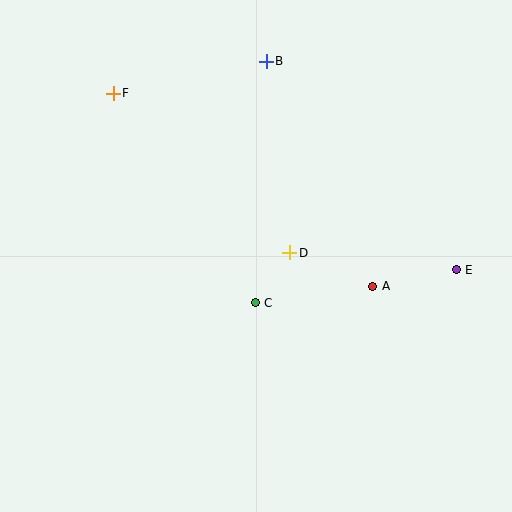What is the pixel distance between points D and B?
The distance between D and B is 193 pixels.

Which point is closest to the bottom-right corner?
Point E is closest to the bottom-right corner.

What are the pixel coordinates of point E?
Point E is at (456, 270).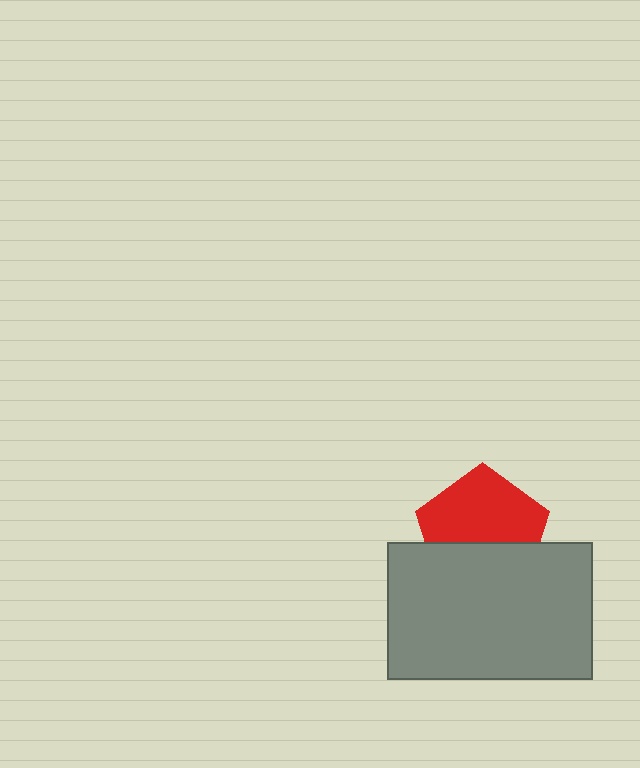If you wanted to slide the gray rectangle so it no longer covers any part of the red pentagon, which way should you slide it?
Slide it down — that is the most direct way to separate the two shapes.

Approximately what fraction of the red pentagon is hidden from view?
Roughly 41% of the red pentagon is hidden behind the gray rectangle.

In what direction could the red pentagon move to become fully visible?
The red pentagon could move up. That would shift it out from behind the gray rectangle entirely.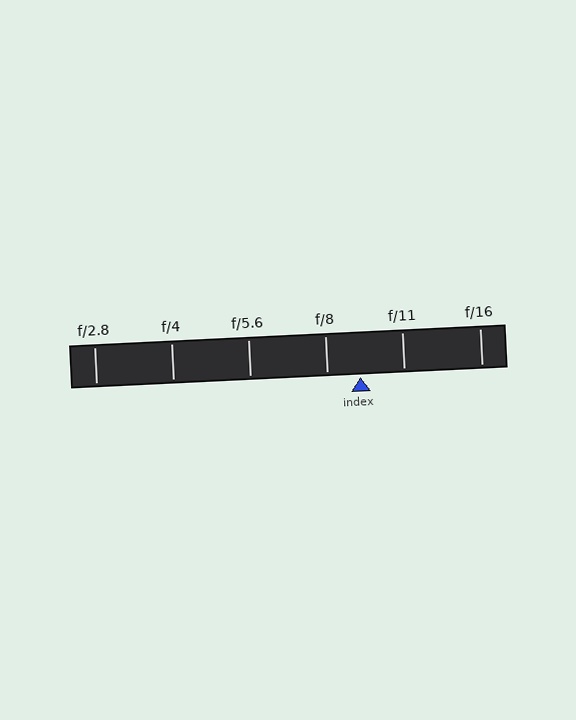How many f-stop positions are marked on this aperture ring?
There are 6 f-stop positions marked.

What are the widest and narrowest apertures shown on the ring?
The widest aperture shown is f/2.8 and the narrowest is f/16.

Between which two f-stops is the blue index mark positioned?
The index mark is between f/8 and f/11.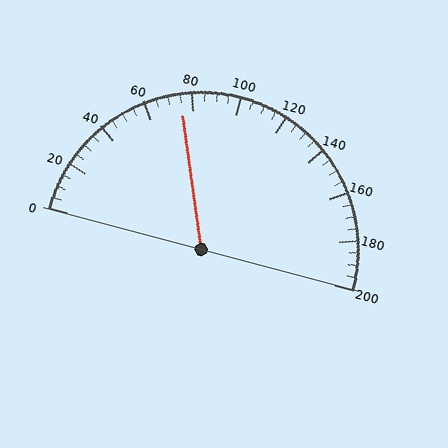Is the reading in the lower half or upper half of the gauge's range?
The reading is in the lower half of the range (0 to 200).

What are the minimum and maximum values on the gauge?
The gauge ranges from 0 to 200.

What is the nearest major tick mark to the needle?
The nearest major tick mark is 80.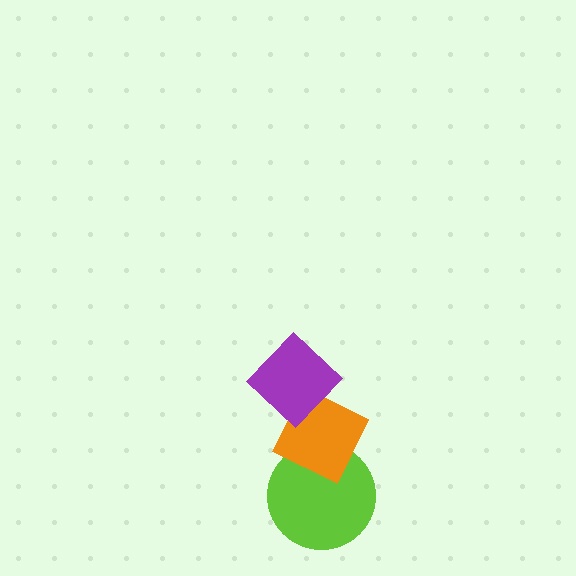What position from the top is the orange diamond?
The orange diamond is 2nd from the top.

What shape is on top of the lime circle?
The orange diamond is on top of the lime circle.